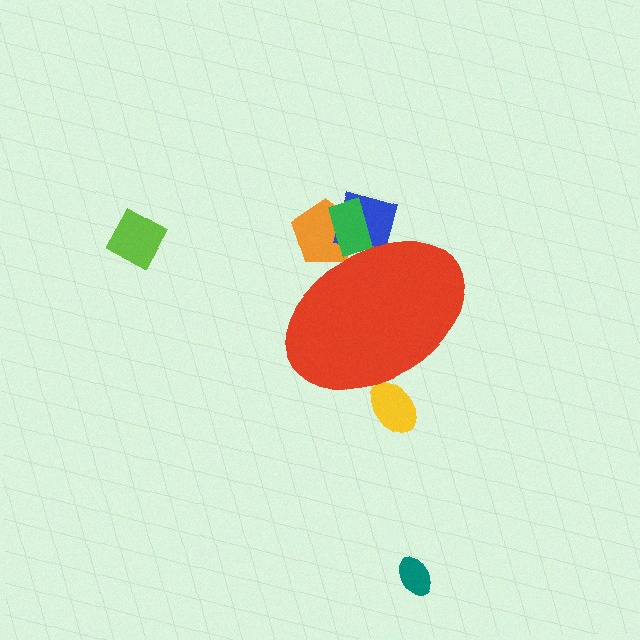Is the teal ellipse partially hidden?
No, the teal ellipse is fully visible.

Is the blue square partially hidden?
Yes, the blue square is partially hidden behind the red ellipse.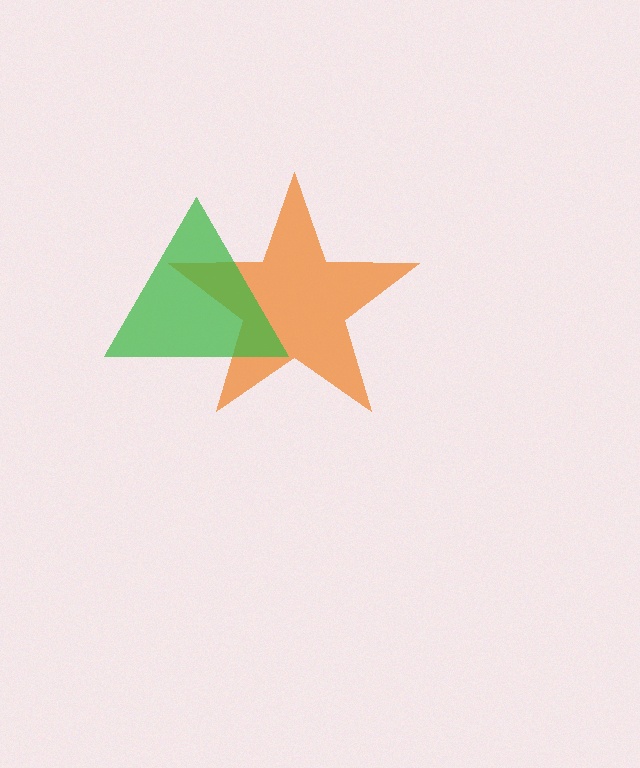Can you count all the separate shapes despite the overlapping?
Yes, there are 2 separate shapes.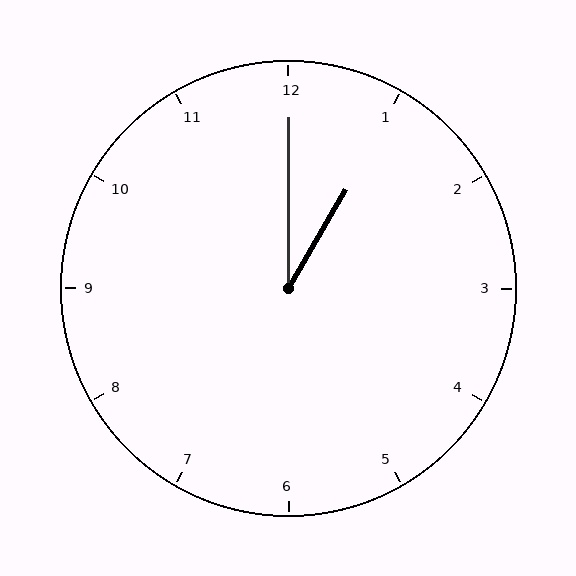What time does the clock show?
1:00.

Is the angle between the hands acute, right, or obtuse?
It is acute.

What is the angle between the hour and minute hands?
Approximately 30 degrees.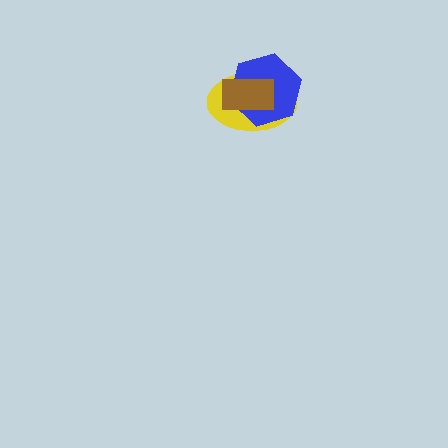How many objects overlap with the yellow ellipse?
2 objects overlap with the yellow ellipse.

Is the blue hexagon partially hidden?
Yes, it is partially covered by another shape.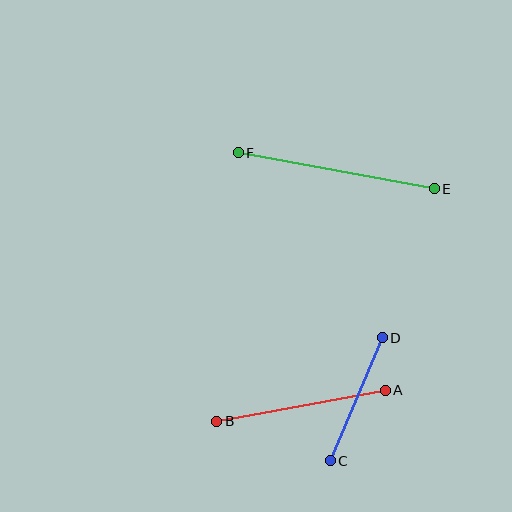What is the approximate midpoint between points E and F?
The midpoint is at approximately (336, 171) pixels.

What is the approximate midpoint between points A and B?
The midpoint is at approximately (301, 406) pixels.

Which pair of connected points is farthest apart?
Points E and F are farthest apart.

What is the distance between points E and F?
The distance is approximately 199 pixels.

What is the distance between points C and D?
The distance is approximately 134 pixels.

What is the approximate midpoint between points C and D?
The midpoint is at approximately (356, 399) pixels.